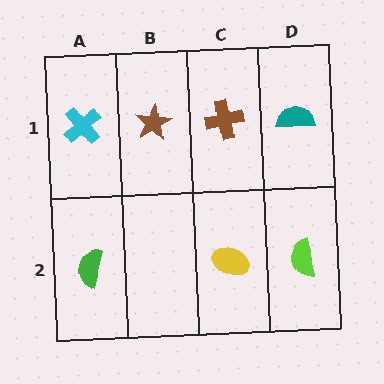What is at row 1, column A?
A cyan cross.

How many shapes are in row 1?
4 shapes.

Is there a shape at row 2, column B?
No, that cell is empty.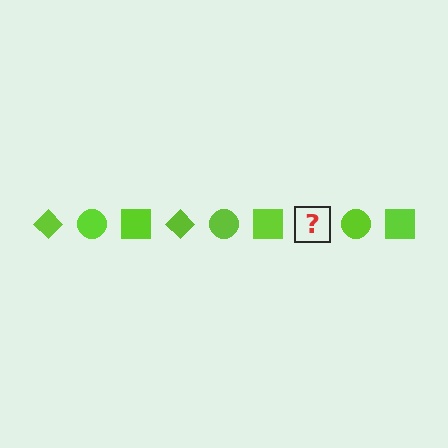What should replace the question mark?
The question mark should be replaced with a lime diamond.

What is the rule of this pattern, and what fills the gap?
The rule is that the pattern cycles through diamond, circle, square shapes in lime. The gap should be filled with a lime diamond.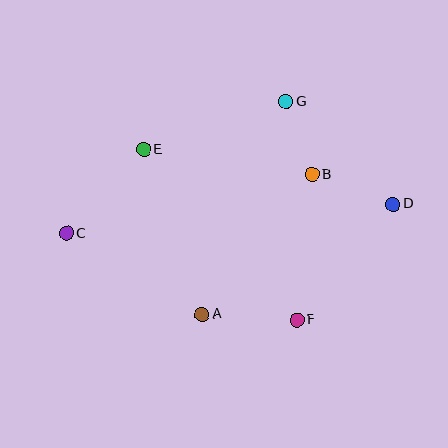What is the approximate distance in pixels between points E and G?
The distance between E and G is approximately 150 pixels.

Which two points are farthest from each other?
Points C and D are farthest from each other.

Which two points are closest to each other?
Points B and G are closest to each other.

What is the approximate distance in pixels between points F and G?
The distance between F and G is approximately 218 pixels.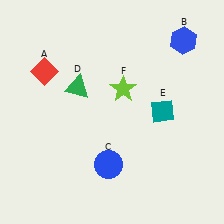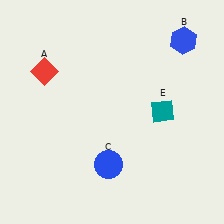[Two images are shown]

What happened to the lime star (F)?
The lime star (F) was removed in Image 2. It was in the top-right area of Image 1.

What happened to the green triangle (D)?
The green triangle (D) was removed in Image 2. It was in the top-left area of Image 1.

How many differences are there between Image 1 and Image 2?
There are 2 differences between the two images.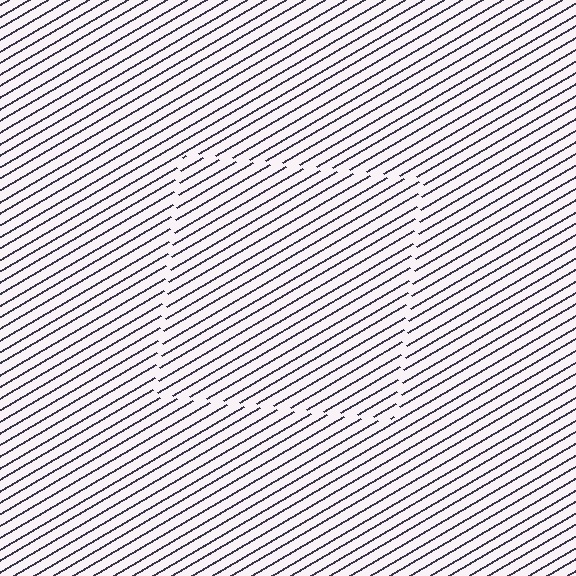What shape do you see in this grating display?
An illusory square. The interior of the shape contains the same grating, shifted by half a period — the contour is defined by the phase discontinuity where line-ends from the inner and outer gratings abut.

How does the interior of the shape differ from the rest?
The interior of the shape contains the same grating, shifted by half a period — the contour is defined by the phase discontinuity where line-ends from the inner and outer gratings abut.